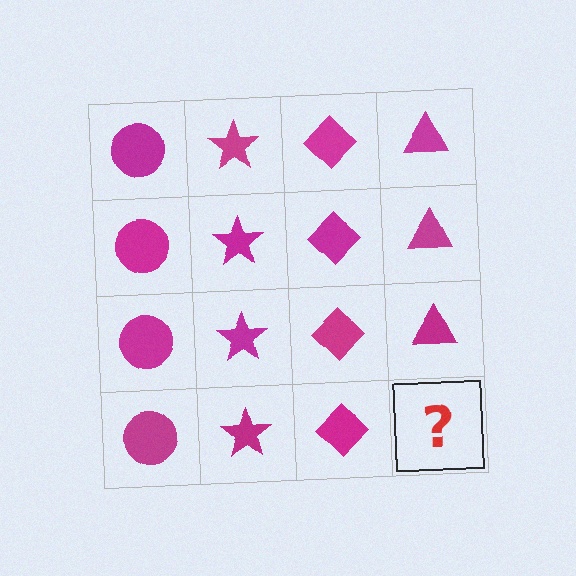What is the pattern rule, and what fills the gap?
The rule is that each column has a consistent shape. The gap should be filled with a magenta triangle.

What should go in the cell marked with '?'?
The missing cell should contain a magenta triangle.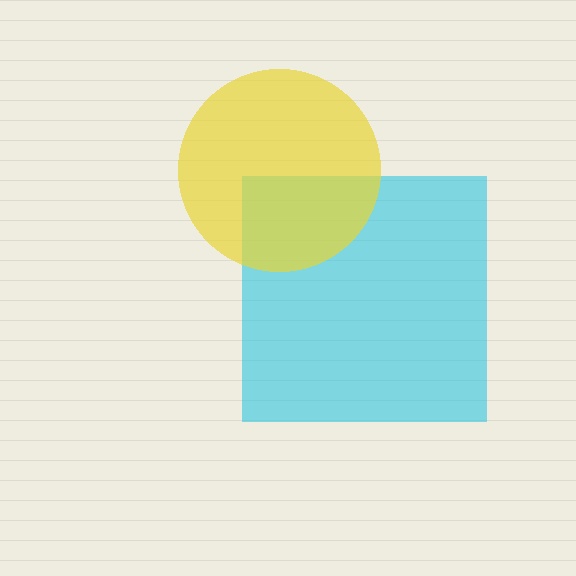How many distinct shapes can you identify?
There are 2 distinct shapes: a cyan square, a yellow circle.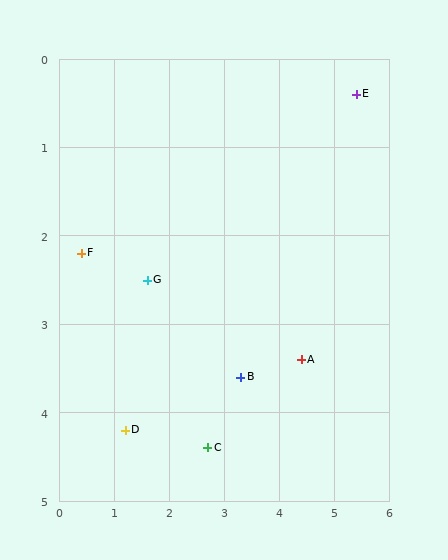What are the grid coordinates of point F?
Point F is at approximately (0.4, 2.2).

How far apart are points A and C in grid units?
Points A and C are about 2.0 grid units apart.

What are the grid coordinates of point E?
Point E is at approximately (5.4, 0.4).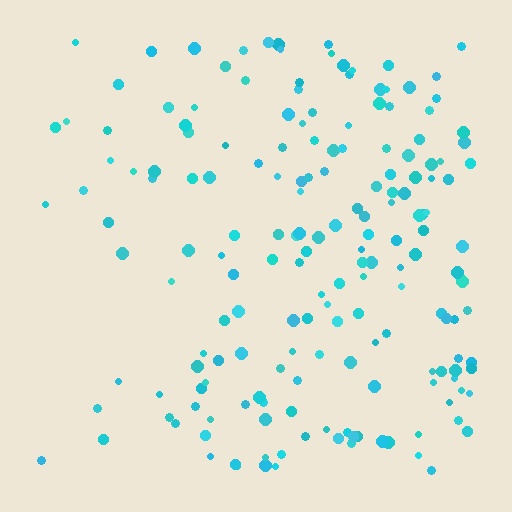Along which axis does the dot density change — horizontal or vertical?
Horizontal.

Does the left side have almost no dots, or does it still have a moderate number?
Still a moderate number, just noticeably fewer than the right.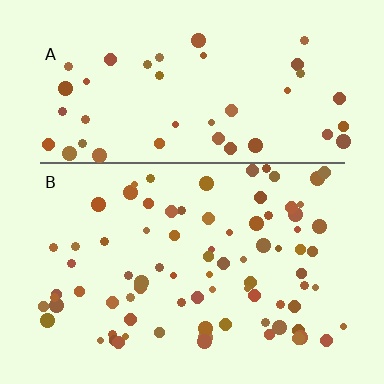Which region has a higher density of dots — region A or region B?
B (the bottom).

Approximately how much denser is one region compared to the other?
Approximately 1.8× — region B over region A.